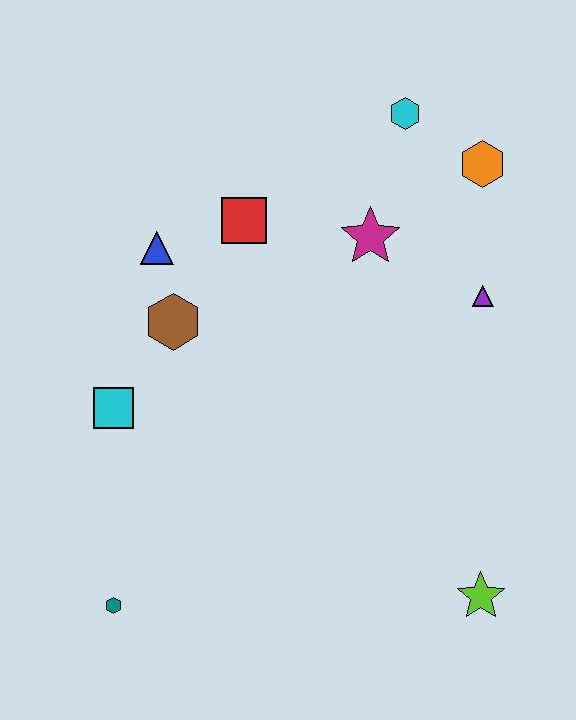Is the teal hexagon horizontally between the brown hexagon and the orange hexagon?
No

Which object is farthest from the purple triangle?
The teal hexagon is farthest from the purple triangle.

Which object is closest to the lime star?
The purple triangle is closest to the lime star.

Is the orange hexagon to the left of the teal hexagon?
No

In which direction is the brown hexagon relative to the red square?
The brown hexagon is below the red square.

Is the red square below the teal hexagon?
No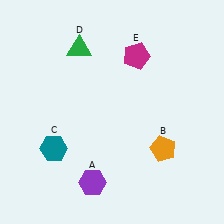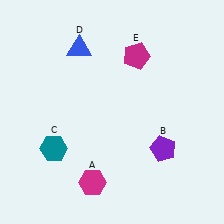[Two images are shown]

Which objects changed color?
A changed from purple to magenta. B changed from orange to purple. D changed from green to blue.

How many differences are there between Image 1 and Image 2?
There are 3 differences between the two images.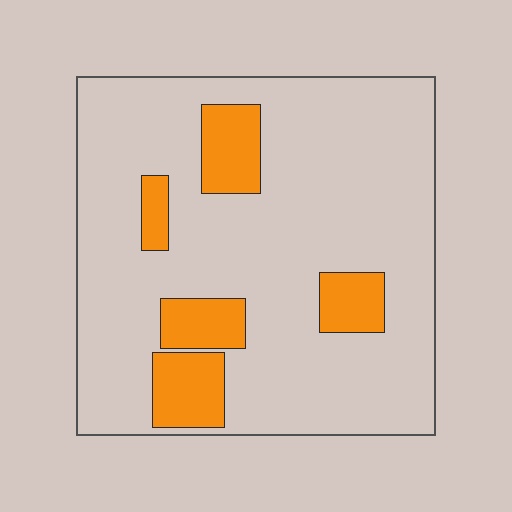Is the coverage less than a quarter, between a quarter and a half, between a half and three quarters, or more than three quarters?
Less than a quarter.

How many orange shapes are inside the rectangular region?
5.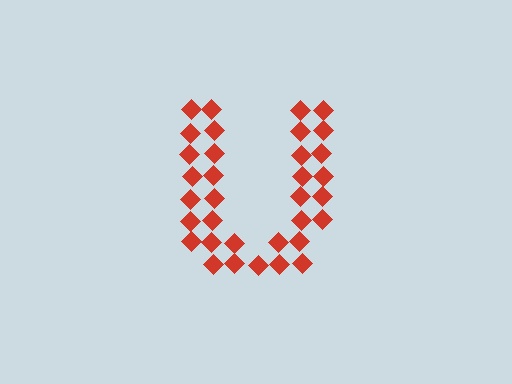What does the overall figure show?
The overall figure shows the letter U.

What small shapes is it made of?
It is made of small diamonds.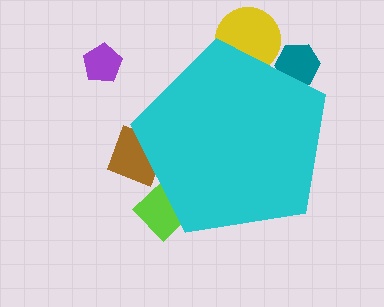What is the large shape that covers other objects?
A cyan pentagon.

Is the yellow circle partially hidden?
Yes, the yellow circle is partially hidden behind the cyan pentagon.